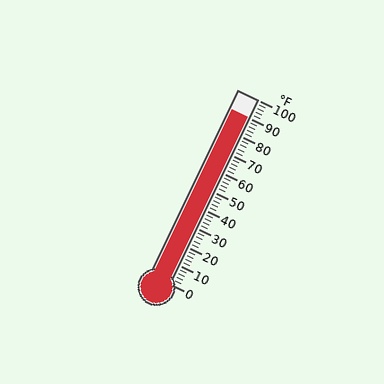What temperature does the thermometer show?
The thermometer shows approximately 90°F.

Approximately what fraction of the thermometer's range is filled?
The thermometer is filled to approximately 90% of its range.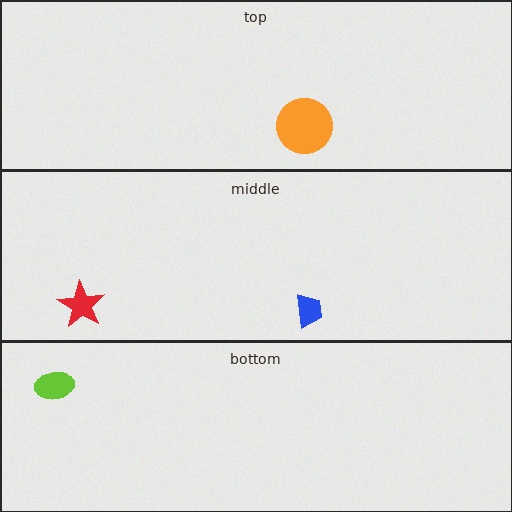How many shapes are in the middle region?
2.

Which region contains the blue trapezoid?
The middle region.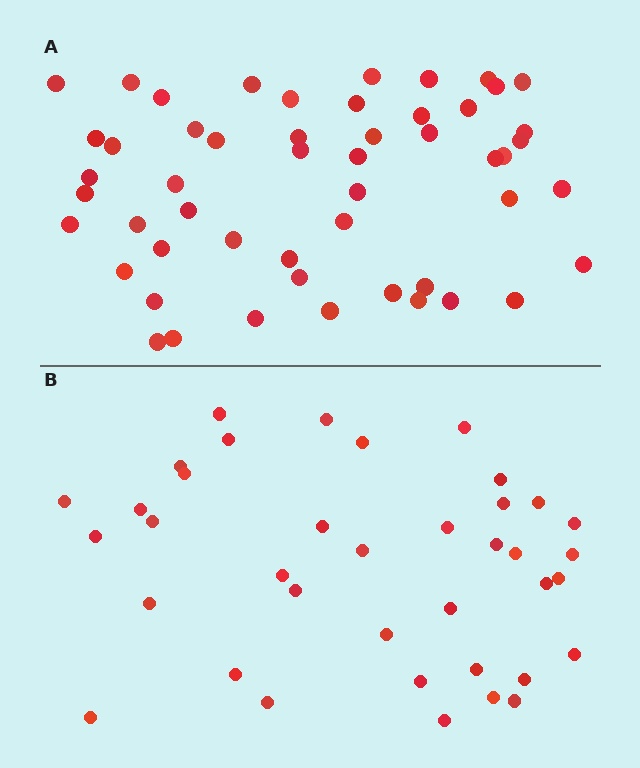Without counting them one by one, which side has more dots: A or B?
Region A (the top region) has more dots.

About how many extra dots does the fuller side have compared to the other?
Region A has approximately 15 more dots than region B.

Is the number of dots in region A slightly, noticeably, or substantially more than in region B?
Region A has noticeably more, but not dramatically so. The ratio is roughly 1.4 to 1.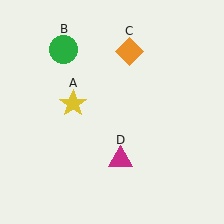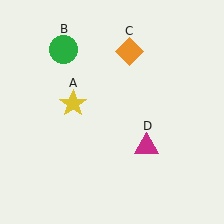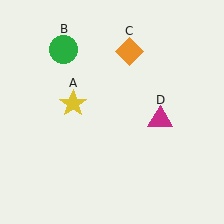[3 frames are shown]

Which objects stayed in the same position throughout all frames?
Yellow star (object A) and green circle (object B) and orange diamond (object C) remained stationary.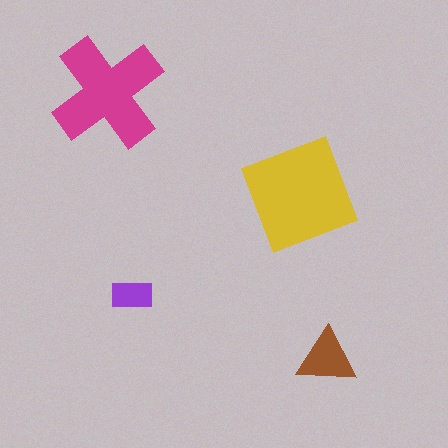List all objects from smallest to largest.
The purple rectangle, the brown triangle, the magenta cross, the yellow diamond.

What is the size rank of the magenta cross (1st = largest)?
2nd.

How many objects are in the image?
There are 4 objects in the image.